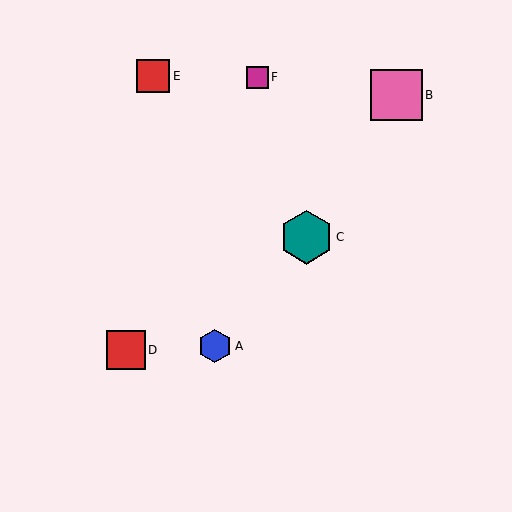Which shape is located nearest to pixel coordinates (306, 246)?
The teal hexagon (labeled C) at (307, 237) is nearest to that location.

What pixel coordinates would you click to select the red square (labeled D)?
Click at (126, 350) to select the red square D.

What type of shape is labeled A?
Shape A is a blue hexagon.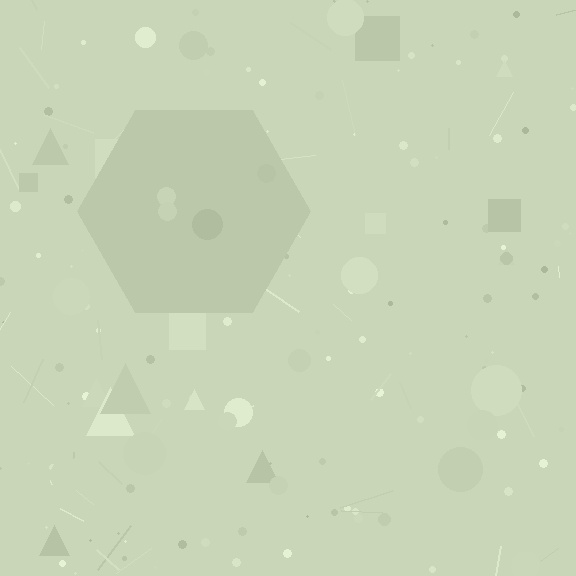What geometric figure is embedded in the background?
A hexagon is embedded in the background.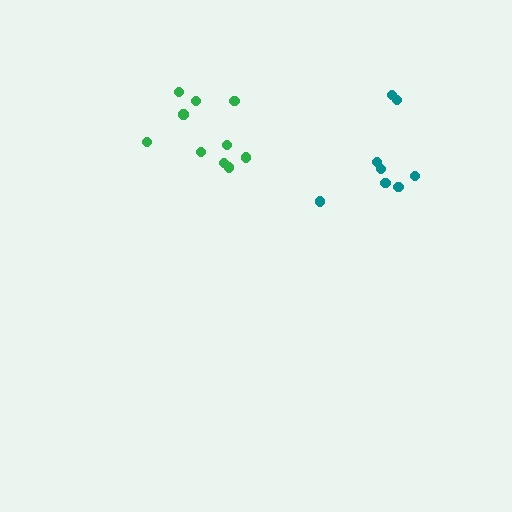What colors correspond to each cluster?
The clusters are colored: green, teal.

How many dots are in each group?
Group 1: 10 dots, Group 2: 8 dots (18 total).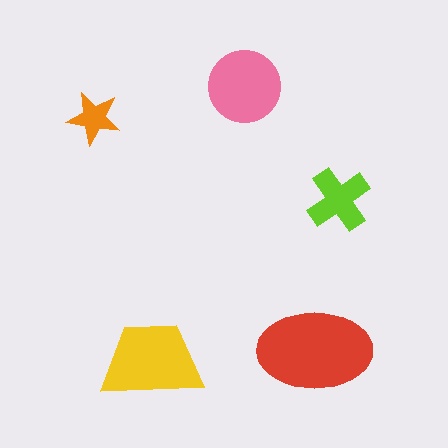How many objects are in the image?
There are 5 objects in the image.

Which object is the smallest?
The orange star.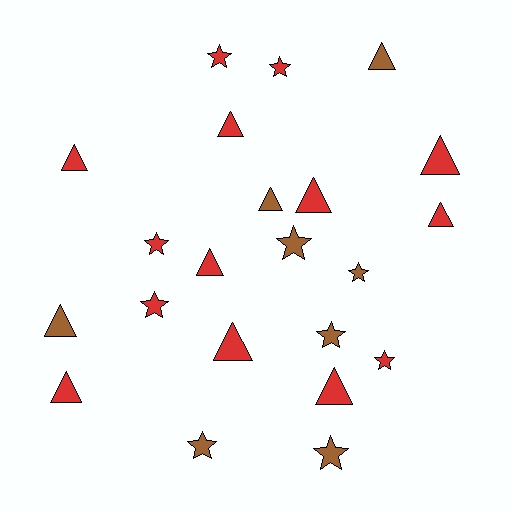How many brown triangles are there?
There are 3 brown triangles.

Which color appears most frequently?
Red, with 14 objects.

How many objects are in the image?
There are 22 objects.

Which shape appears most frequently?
Triangle, with 12 objects.